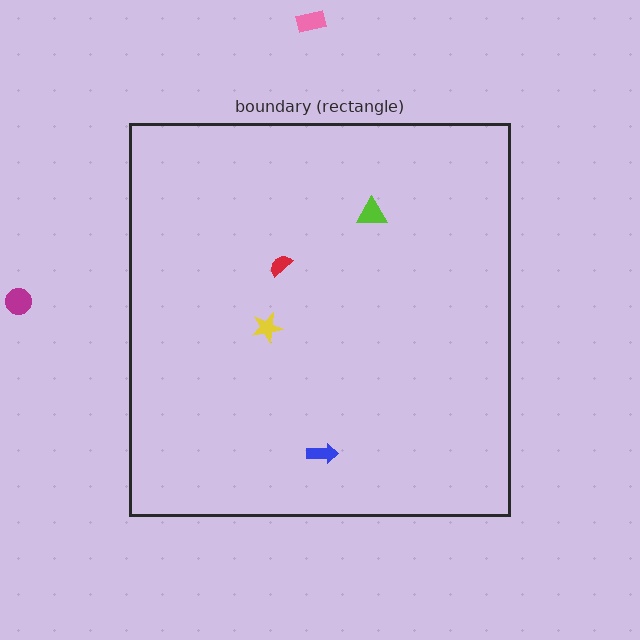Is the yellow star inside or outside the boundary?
Inside.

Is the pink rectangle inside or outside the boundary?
Outside.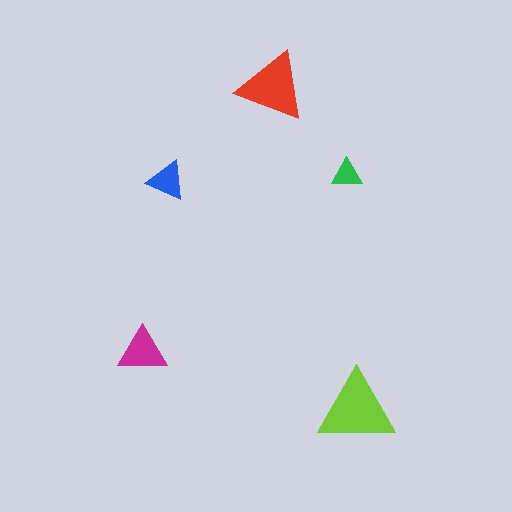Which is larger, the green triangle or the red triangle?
The red one.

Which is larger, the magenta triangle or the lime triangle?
The lime one.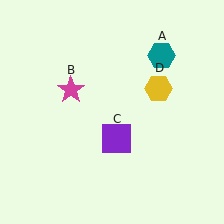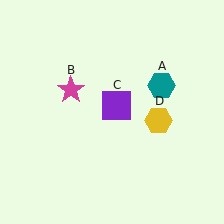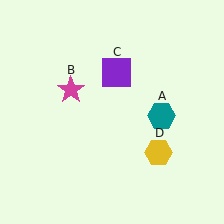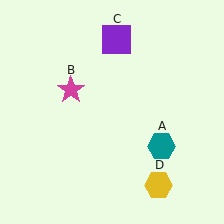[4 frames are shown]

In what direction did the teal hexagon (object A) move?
The teal hexagon (object A) moved down.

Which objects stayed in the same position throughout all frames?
Magenta star (object B) remained stationary.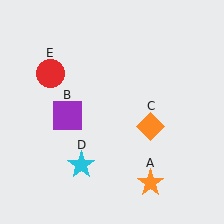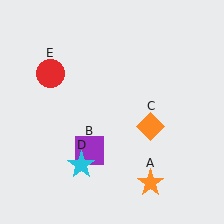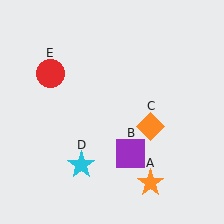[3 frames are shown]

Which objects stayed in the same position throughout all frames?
Orange star (object A) and orange diamond (object C) and cyan star (object D) and red circle (object E) remained stationary.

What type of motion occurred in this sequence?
The purple square (object B) rotated counterclockwise around the center of the scene.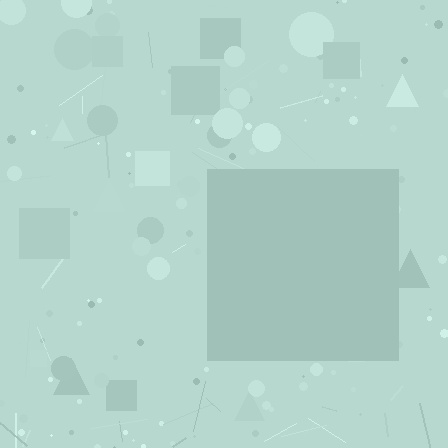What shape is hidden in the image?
A square is hidden in the image.